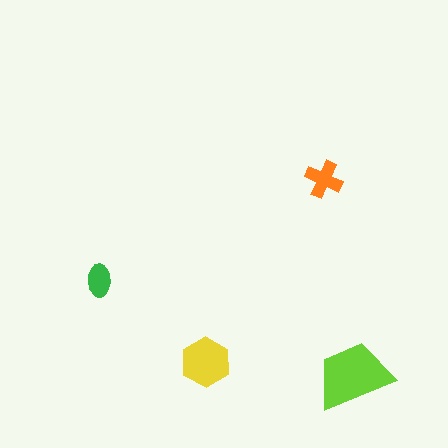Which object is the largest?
The lime trapezoid.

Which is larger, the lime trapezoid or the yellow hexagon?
The lime trapezoid.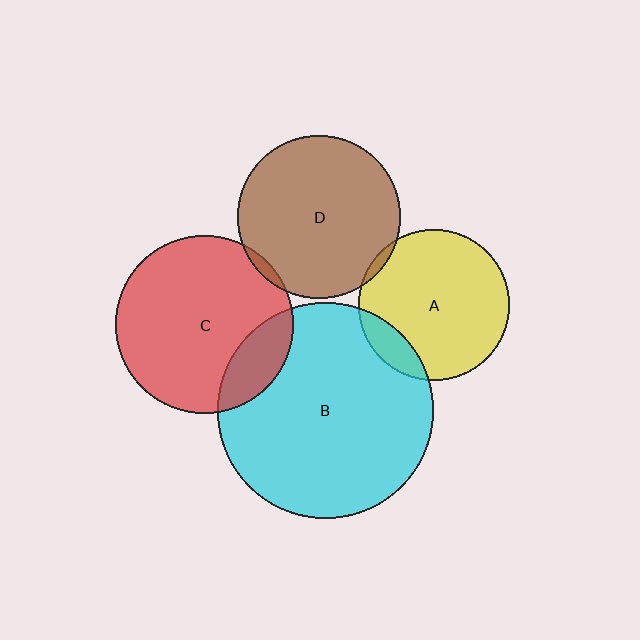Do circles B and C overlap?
Yes.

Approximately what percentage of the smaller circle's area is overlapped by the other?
Approximately 20%.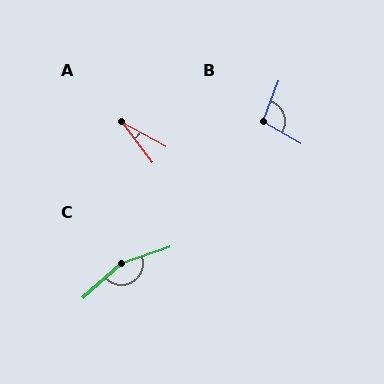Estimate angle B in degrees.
Approximately 99 degrees.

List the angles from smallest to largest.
A (24°), B (99°), C (157°).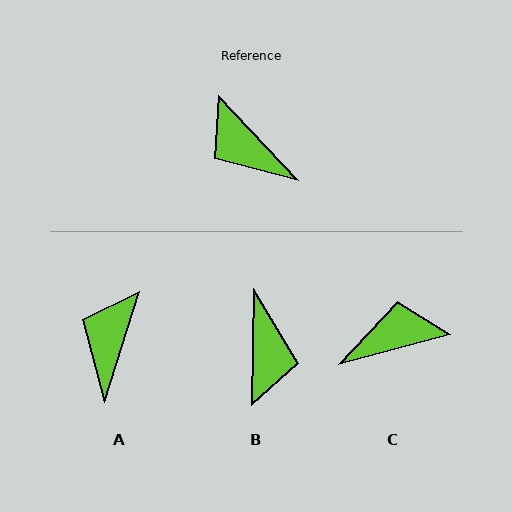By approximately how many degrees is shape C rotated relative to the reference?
Approximately 118 degrees clockwise.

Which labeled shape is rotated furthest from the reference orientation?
B, about 136 degrees away.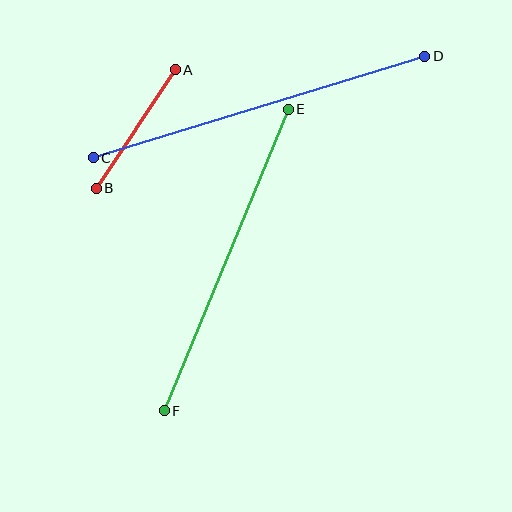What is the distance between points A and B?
The distance is approximately 142 pixels.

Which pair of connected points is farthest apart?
Points C and D are farthest apart.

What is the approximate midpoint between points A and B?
The midpoint is at approximately (136, 129) pixels.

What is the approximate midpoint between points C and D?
The midpoint is at approximately (259, 107) pixels.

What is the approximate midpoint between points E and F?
The midpoint is at approximately (226, 260) pixels.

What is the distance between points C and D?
The distance is approximately 347 pixels.